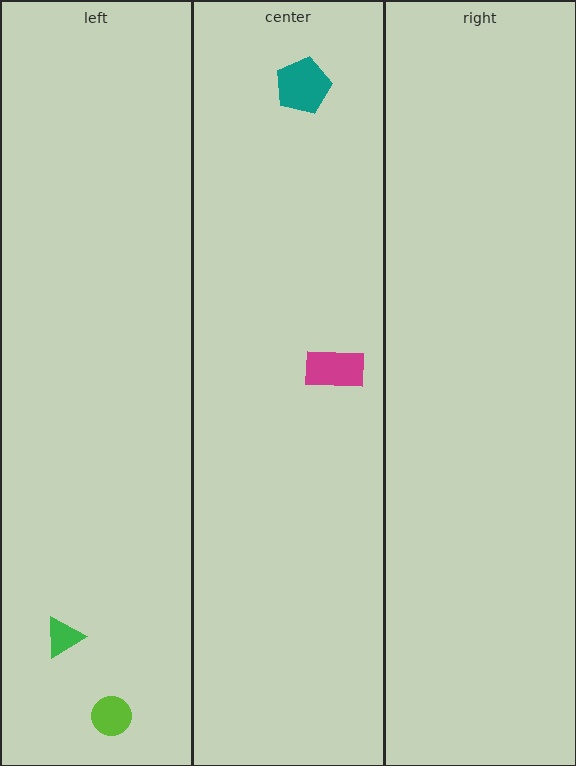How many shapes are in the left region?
2.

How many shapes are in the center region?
2.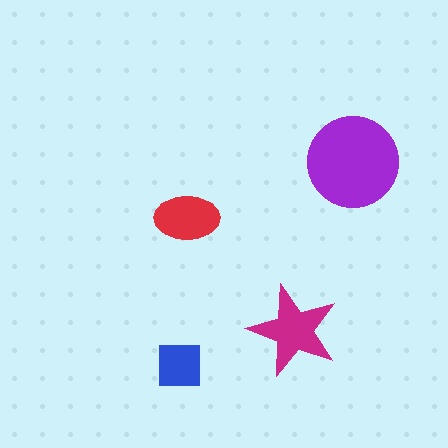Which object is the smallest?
The blue square.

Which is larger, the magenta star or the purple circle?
The purple circle.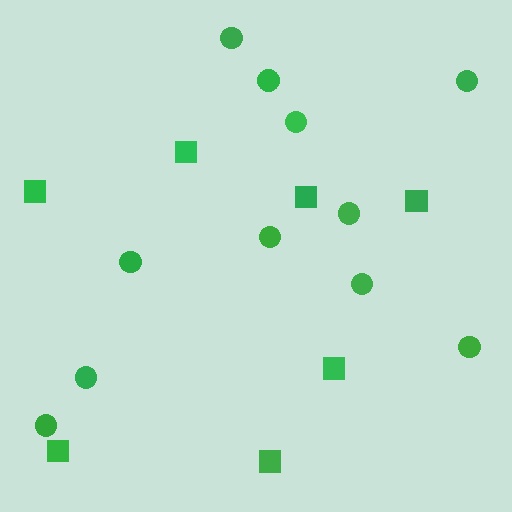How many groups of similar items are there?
There are 2 groups: one group of squares (7) and one group of circles (11).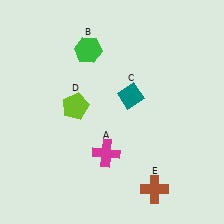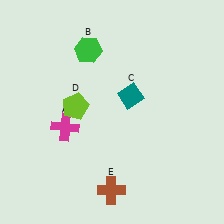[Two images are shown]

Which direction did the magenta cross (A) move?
The magenta cross (A) moved left.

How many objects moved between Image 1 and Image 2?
2 objects moved between the two images.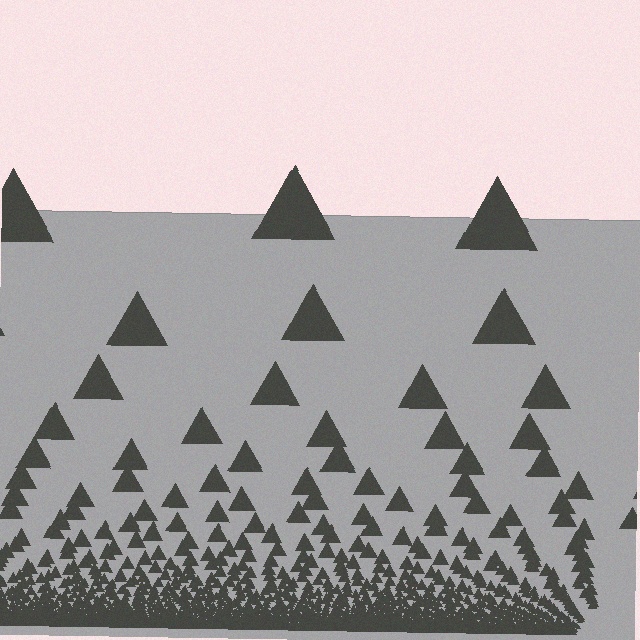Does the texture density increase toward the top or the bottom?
Density increases toward the bottom.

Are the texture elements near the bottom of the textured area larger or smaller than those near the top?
Smaller. The gradient is inverted — elements near the bottom are smaller and denser.